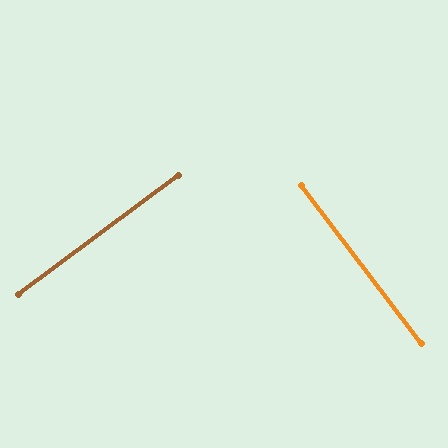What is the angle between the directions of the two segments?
Approximately 90 degrees.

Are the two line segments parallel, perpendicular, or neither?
Perpendicular — they meet at approximately 90°.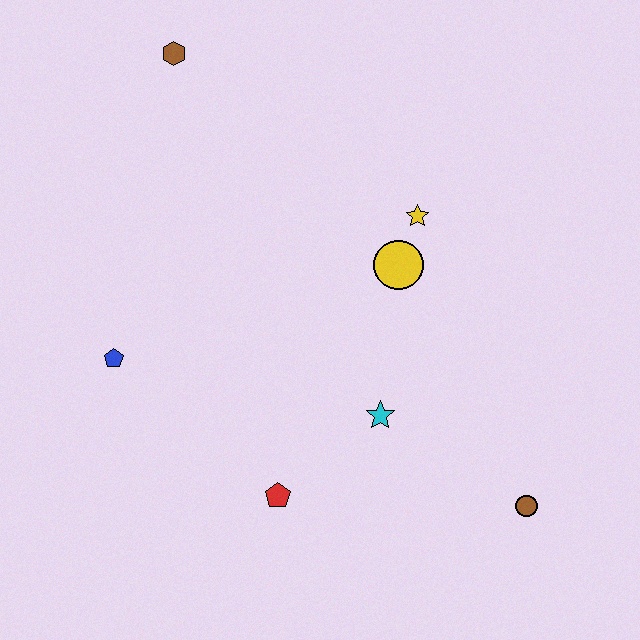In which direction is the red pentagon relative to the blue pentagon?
The red pentagon is to the right of the blue pentagon.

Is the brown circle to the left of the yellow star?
No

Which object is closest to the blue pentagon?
The red pentagon is closest to the blue pentagon.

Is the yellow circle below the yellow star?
Yes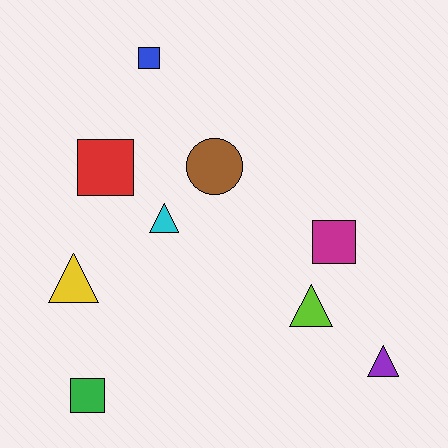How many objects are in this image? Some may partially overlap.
There are 9 objects.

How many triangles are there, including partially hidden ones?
There are 4 triangles.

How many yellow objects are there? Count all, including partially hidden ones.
There is 1 yellow object.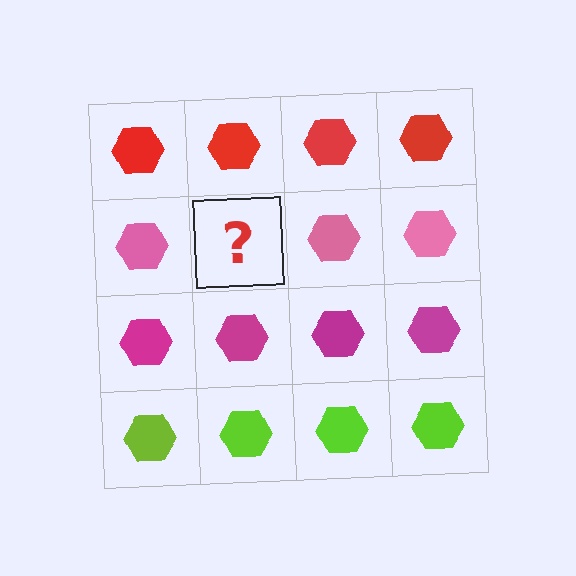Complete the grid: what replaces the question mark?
The question mark should be replaced with a pink hexagon.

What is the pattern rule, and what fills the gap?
The rule is that each row has a consistent color. The gap should be filled with a pink hexagon.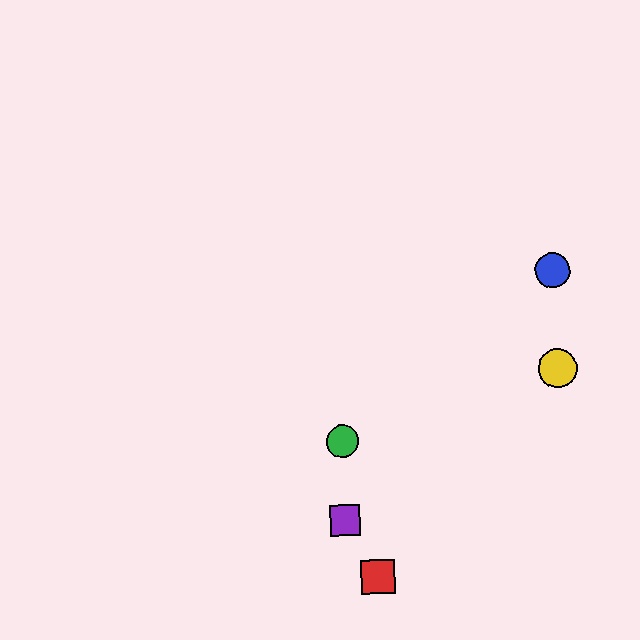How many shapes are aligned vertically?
2 shapes (the green circle, the purple square) are aligned vertically.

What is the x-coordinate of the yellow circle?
The yellow circle is at x≈558.